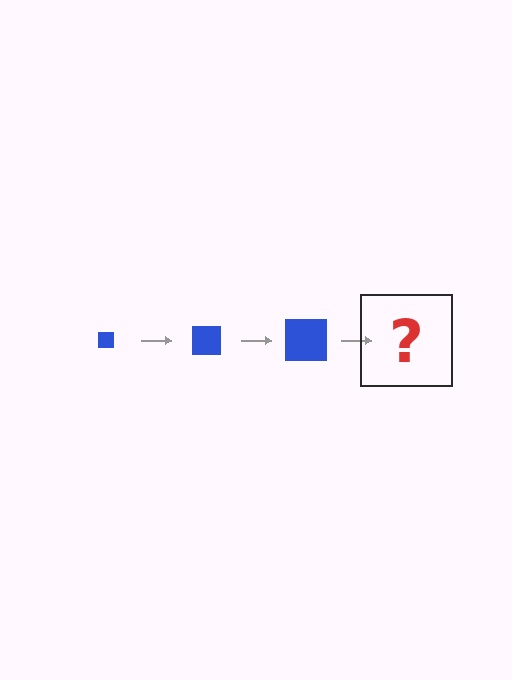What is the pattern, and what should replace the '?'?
The pattern is that the square gets progressively larger each step. The '?' should be a blue square, larger than the previous one.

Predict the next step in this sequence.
The next step is a blue square, larger than the previous one.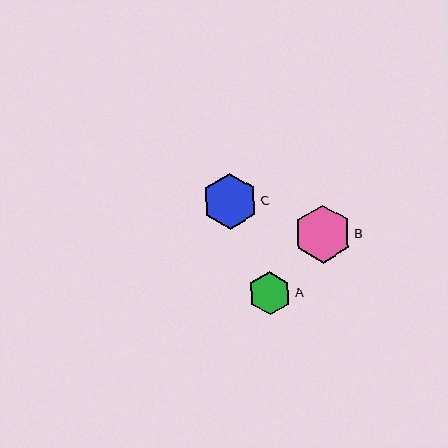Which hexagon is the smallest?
Hexagon A is the smallest with a size of approximately 43 pixels.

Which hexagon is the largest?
Hexagon B is the largest with a size of approximately 58 pixels.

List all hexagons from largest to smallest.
From largest to smallest: B, C, A.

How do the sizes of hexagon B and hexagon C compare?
Hexagon B and hexagon C are approximately the same size.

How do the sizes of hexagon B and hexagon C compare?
Hexagon B and hexagon C are approximately the same size.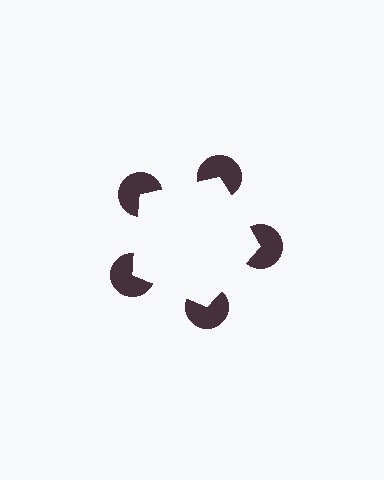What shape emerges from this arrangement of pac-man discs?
An illusory pentagon — its edges are inferred from the aligned wedge cuts in the pac-man discs, not physically drawn.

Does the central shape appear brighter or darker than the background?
It typically appears slightly brighter than the background, even though no actual brightness change is drawn.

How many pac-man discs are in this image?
There are 5 — one at each vertex of the illusory pentagon.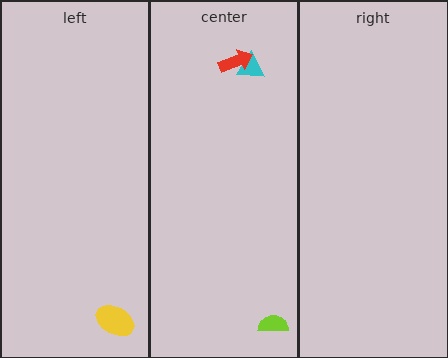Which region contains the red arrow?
The center region.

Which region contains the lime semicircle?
The center region.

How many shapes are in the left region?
1.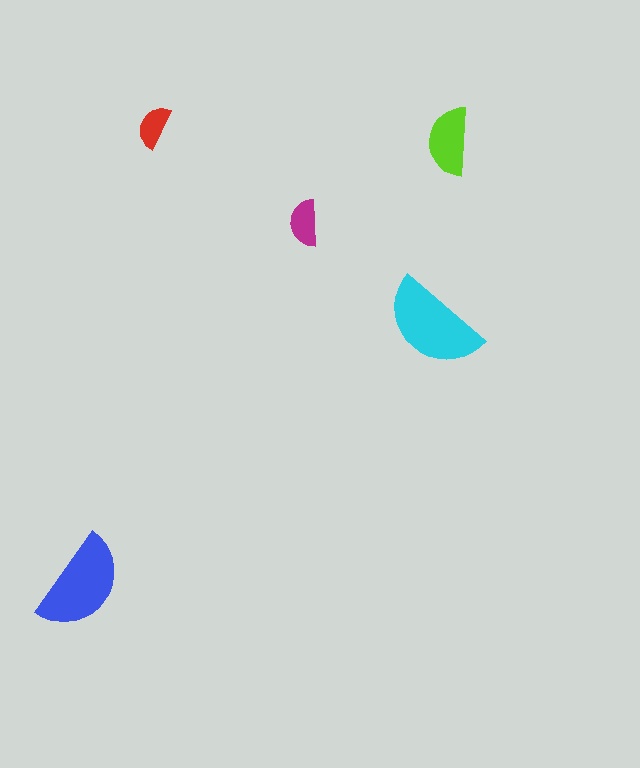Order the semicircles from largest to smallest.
the cyan one, the blue one, the lime one, the magenta one, the red one.